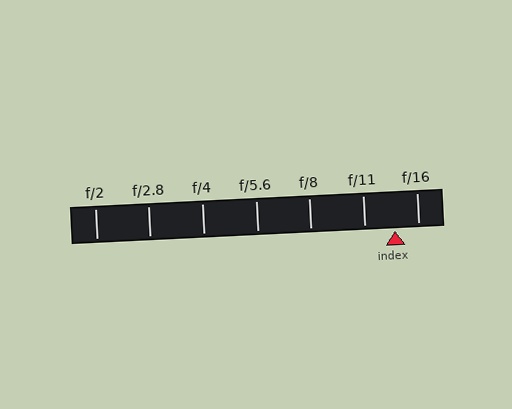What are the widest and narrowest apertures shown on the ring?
The widest aperture shown is f/2 and the narrowest is f/16.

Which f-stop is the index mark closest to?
The index mark is closest to f/16.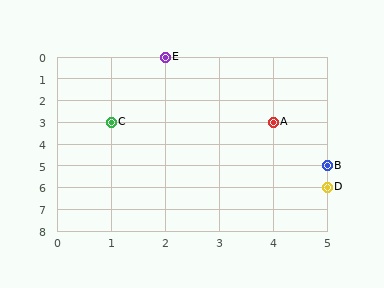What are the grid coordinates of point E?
Point E is at grid coordinates (2, 0).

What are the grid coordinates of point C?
Point C is at grid coordinates (1, 3).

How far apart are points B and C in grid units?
Points B and C are 4 columns and 2 rows apart (about 4.5 grid units diagonally).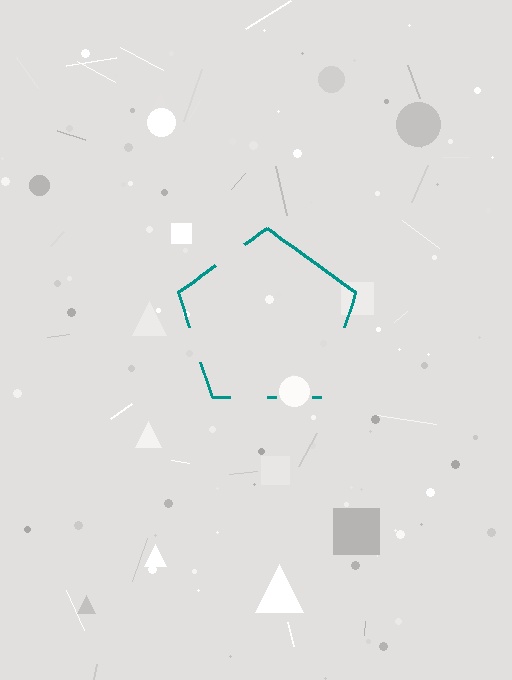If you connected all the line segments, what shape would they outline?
They would outline a pentagon.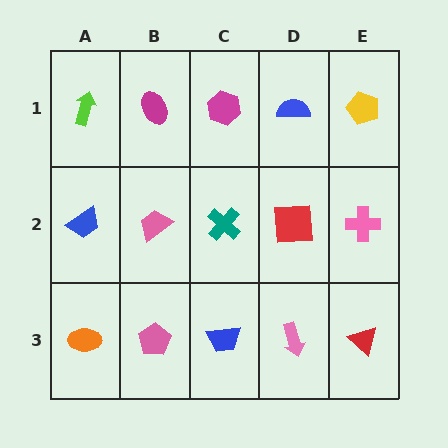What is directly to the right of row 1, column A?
A magenta ellipse.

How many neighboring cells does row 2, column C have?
4.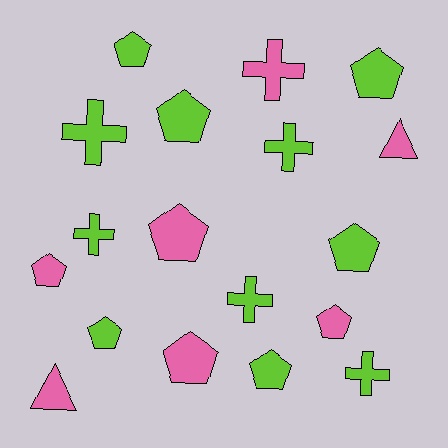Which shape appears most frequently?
Pentagon, with 10 objects.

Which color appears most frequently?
Lime, with 11 objects.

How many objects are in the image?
There are 18 objects.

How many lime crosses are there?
There are 5 lime crosses.